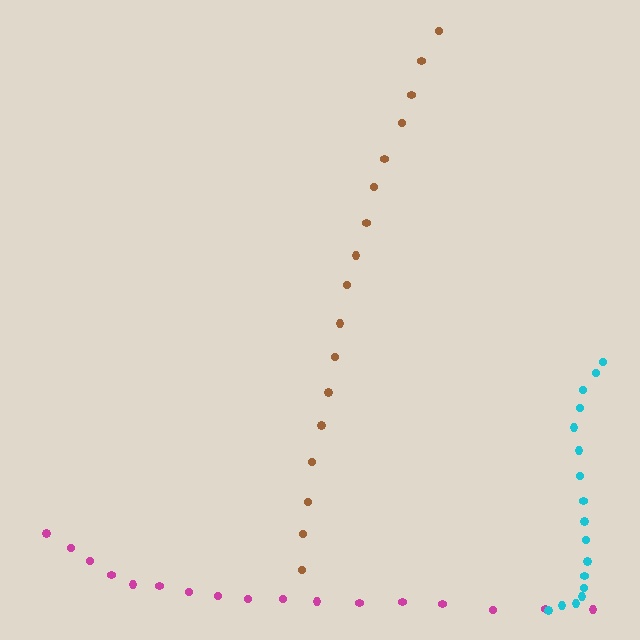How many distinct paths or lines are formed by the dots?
There are 3 distinct paths.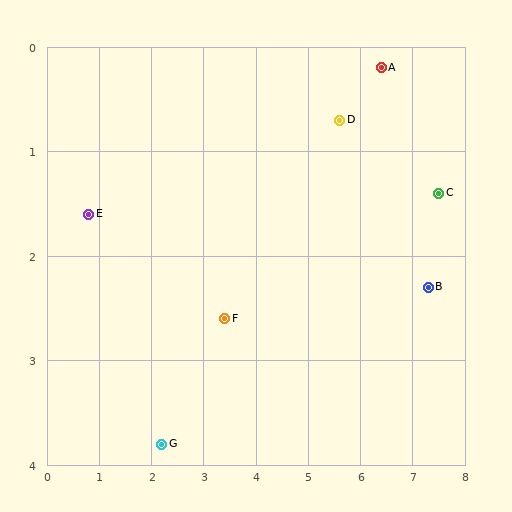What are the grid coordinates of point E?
Point E is at approximately (0.8, 1.6).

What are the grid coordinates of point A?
Point A is at approximately (6.4, 0.2).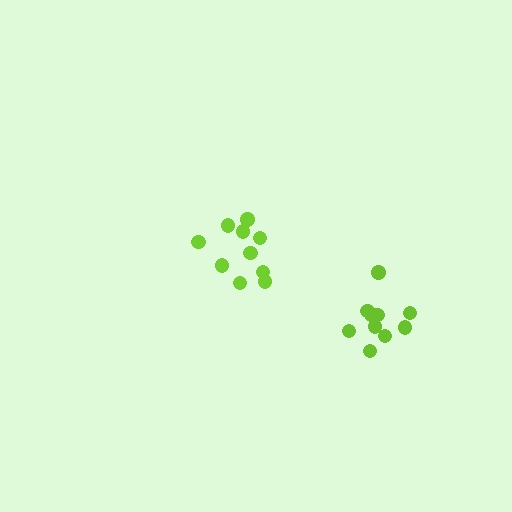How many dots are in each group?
Group 1: 10 dots, Group 2: 10 dots (20 total).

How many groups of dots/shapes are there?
There are 2 groups.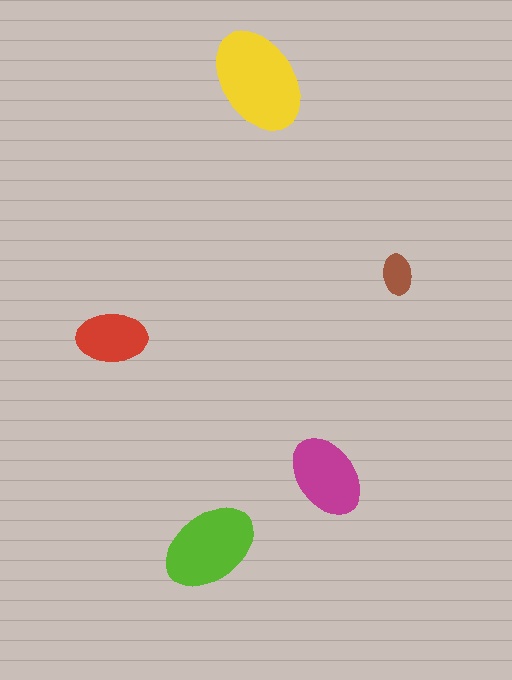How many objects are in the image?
There are 5 objects in the image.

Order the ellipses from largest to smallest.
the yellow one, the lime one, the magenta one, the red one, the brown one.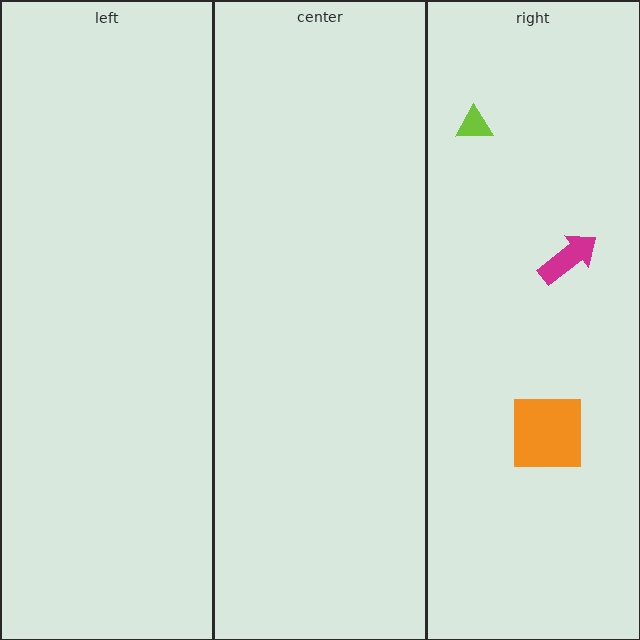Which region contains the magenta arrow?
The right region.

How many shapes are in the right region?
3.